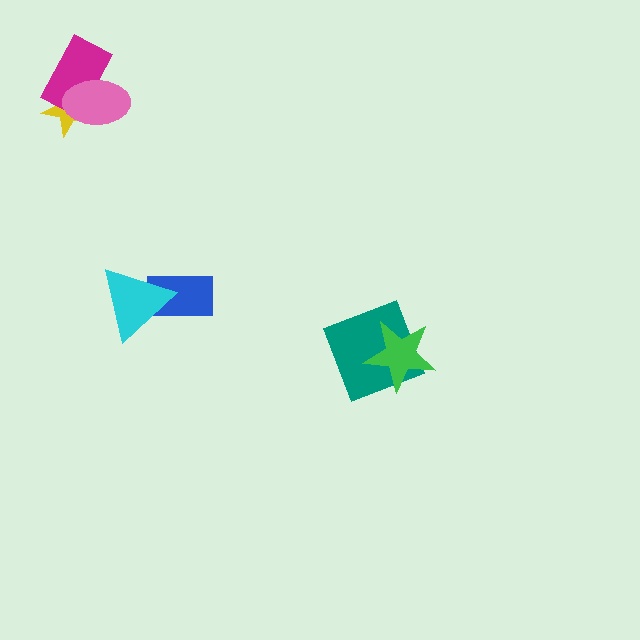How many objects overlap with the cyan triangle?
1 object overlaps with the cyan triangle.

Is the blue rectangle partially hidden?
Yes, it is partially covered by another shape.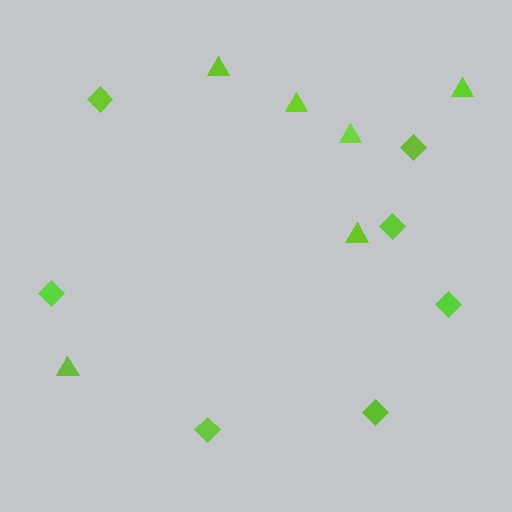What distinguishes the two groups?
There are 2 groups: one group of diamonds (7) and one group of triangles (6).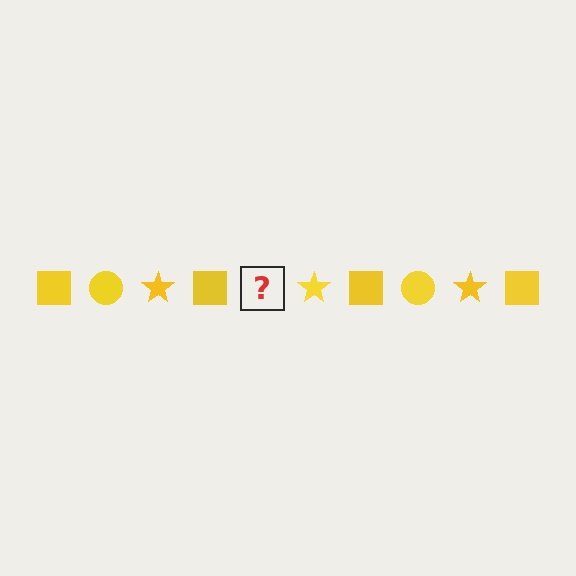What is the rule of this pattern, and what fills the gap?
The rule is that the pattern cycles through square, circle, star shapes in yellow. The gap should be filled with a yellow circle.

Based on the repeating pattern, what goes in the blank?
The blank should be a yellow circle.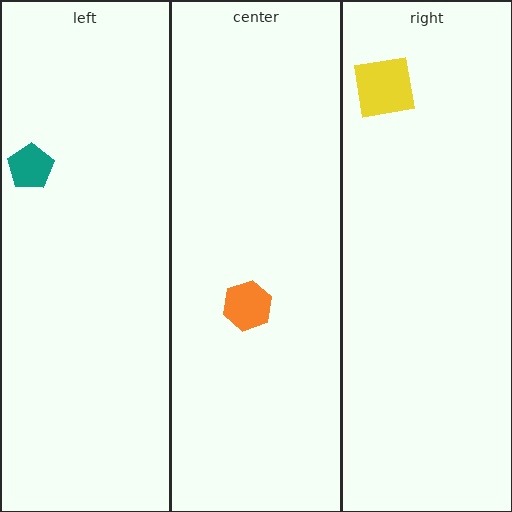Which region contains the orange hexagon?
The center region.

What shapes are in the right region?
The yellow square.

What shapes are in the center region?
The orange hexagon.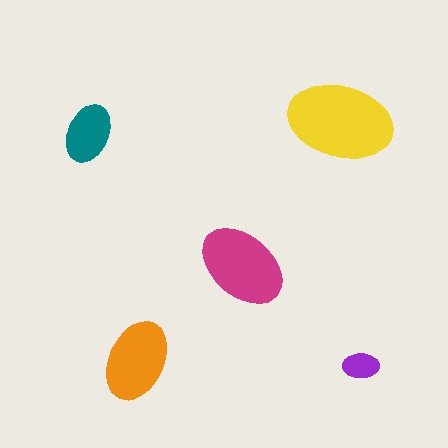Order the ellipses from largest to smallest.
the yellow one, the magenta one, the orange one, the teal one, the purple one.